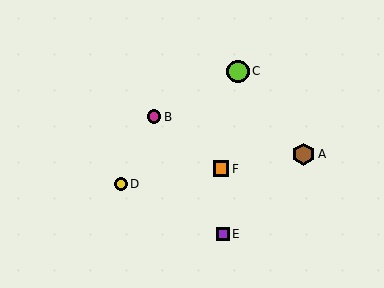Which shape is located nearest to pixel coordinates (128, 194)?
The yellow circle (labeled D) at (121, 184) is nearest to that location.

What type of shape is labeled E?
Shape E is a purple square.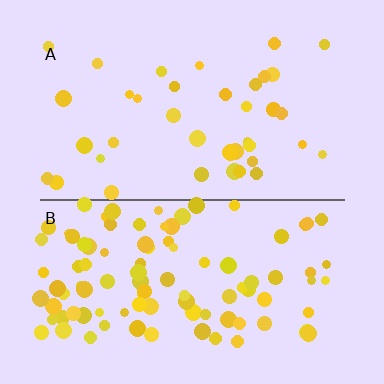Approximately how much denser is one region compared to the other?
Approximately 2.5× — region B over region A.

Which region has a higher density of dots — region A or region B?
B (the bottom).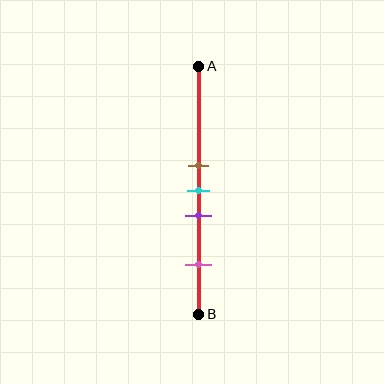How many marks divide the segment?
There are 4 marks dividing the segment.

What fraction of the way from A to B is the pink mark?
The pink mark is approximately 80% (0.8) of the way from A to B.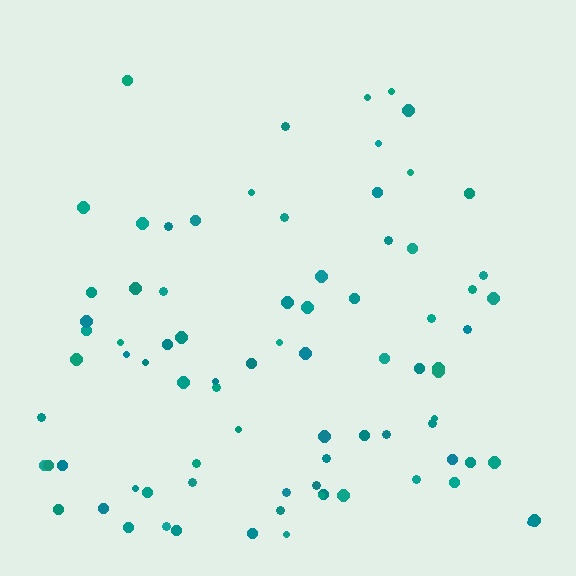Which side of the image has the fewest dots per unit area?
The top.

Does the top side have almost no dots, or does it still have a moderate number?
Still a moderate number, just noticeably fewer than the bottom.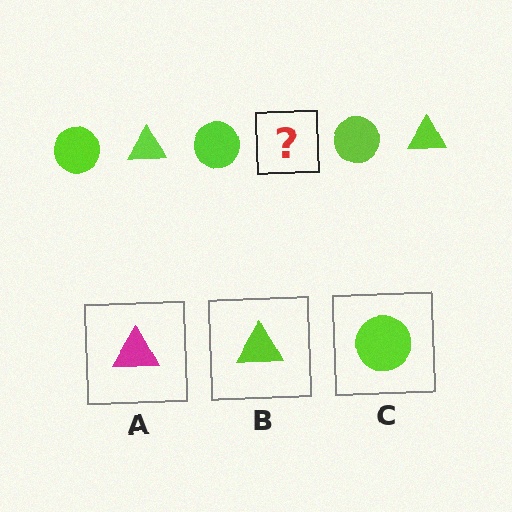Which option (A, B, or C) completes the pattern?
B.